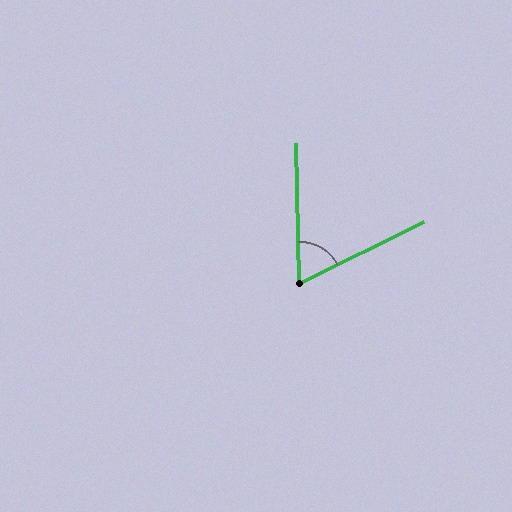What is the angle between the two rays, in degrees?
Approximately 65 degrees.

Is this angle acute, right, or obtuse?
It is acute.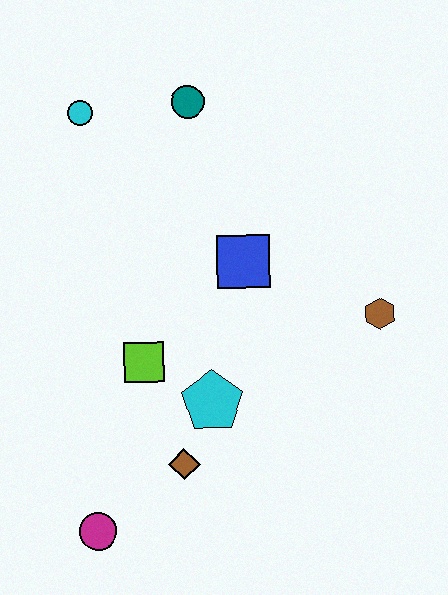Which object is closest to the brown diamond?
The cyan pentagon is closest to the brown diamond.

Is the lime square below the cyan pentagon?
No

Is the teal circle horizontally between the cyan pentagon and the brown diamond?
Yes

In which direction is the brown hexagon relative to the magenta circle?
The brown hexagon is to the right of the magenta circle.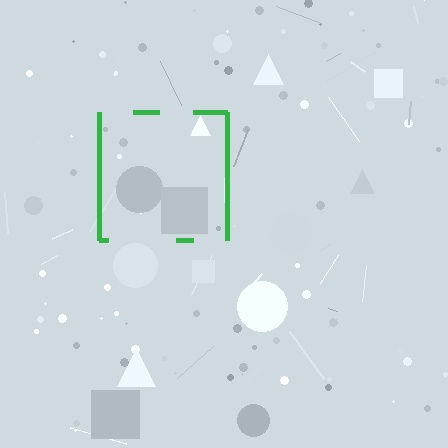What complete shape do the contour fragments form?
The contour fragments form a square.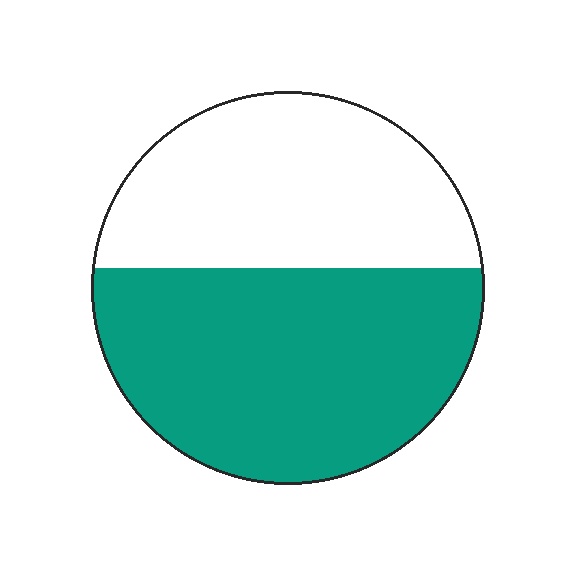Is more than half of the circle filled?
Yes.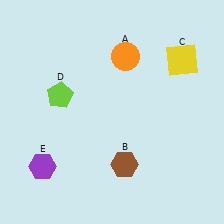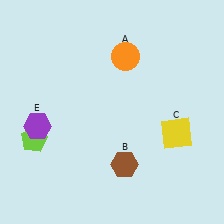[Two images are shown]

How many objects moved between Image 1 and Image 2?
3 objects moved between the two images.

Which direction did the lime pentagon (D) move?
The lime pentagon (D) moved down.